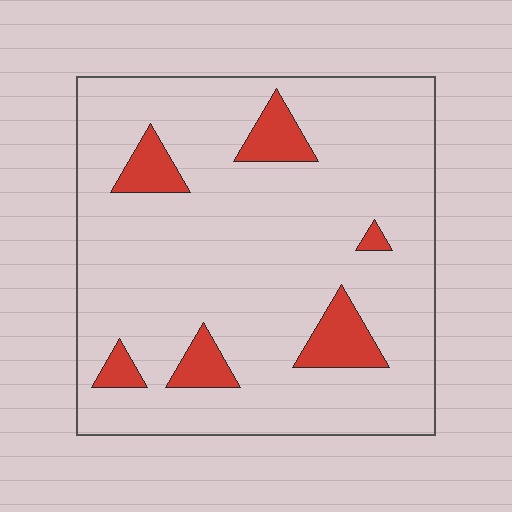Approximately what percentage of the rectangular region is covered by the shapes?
Approximately 10%.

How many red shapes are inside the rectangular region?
6.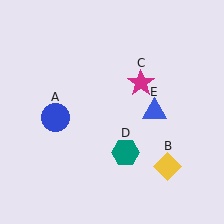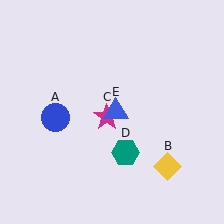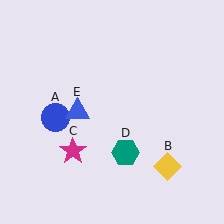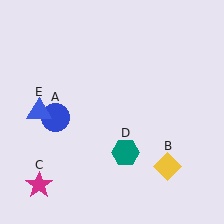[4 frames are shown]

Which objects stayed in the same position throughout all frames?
Blue circle (object A) and yellow diamond (object B) and teal hexagon (object D) remained stationary.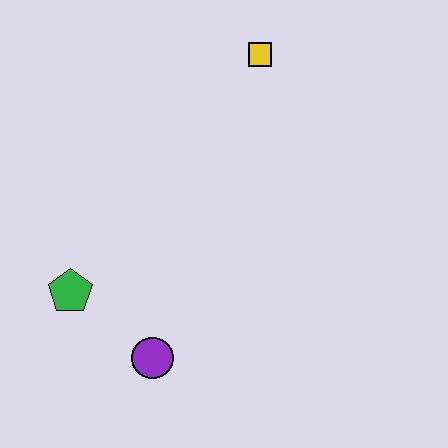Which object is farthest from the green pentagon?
The yellow square is farthest from the green pentagon.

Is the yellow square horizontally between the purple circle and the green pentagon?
No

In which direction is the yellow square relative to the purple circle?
The yellow square is above the purple circle.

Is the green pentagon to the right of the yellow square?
No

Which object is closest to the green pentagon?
The purple circle is closest to the green pentagon.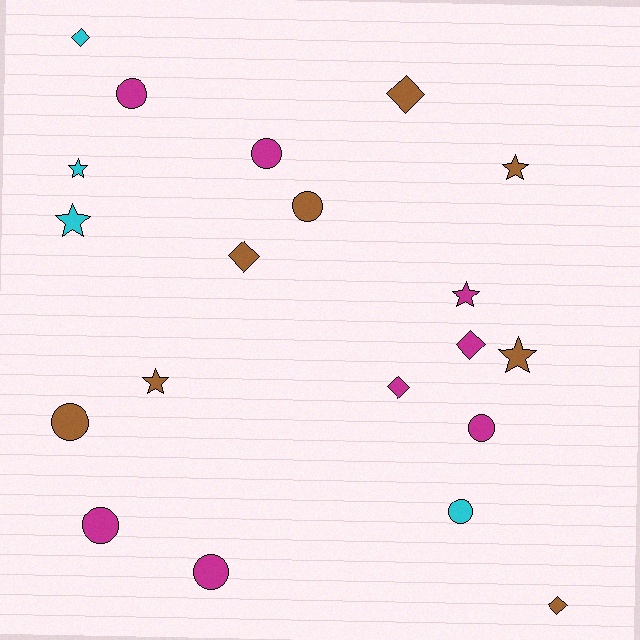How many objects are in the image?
There are 20 objects.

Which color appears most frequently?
Brown, with 8 objects.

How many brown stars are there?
There are 3 brown stars.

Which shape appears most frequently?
Circle, with 8 objects.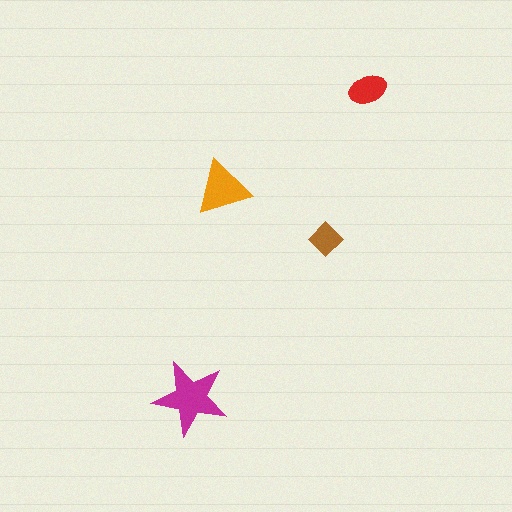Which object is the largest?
The magenta star.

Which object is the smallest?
The brown diamond.